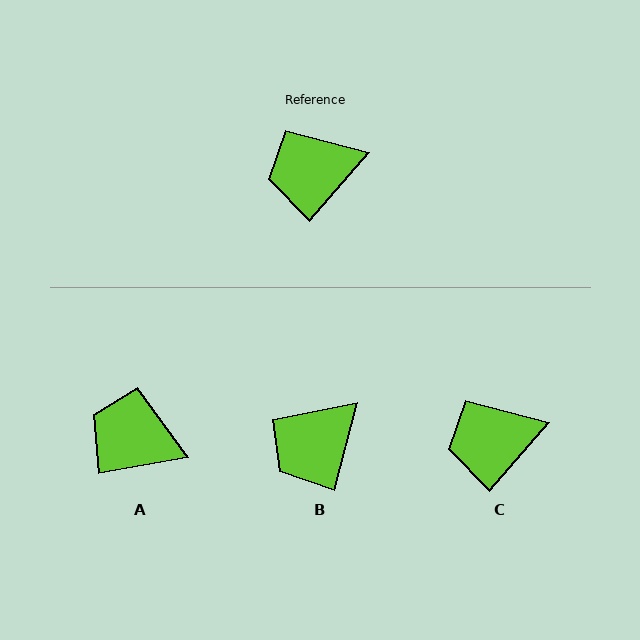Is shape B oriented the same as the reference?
No, it is off by about 27 degrees.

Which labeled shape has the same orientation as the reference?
C.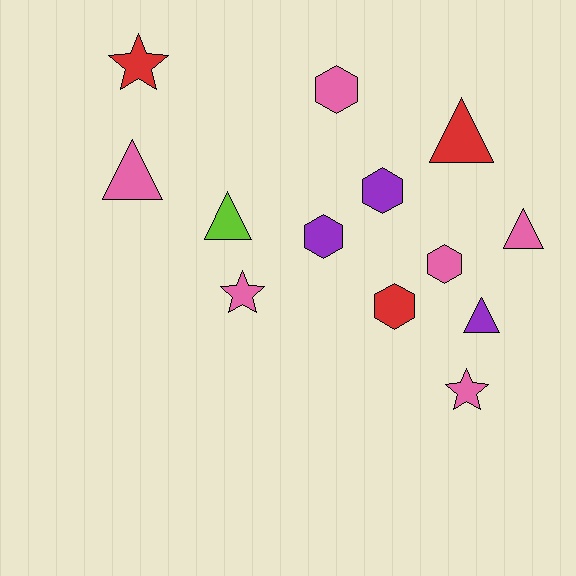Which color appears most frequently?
Pink, with 6 objects.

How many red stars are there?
There is 1 red star.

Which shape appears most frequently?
Triangle, with 5 objects.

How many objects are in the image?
There are 13 objects.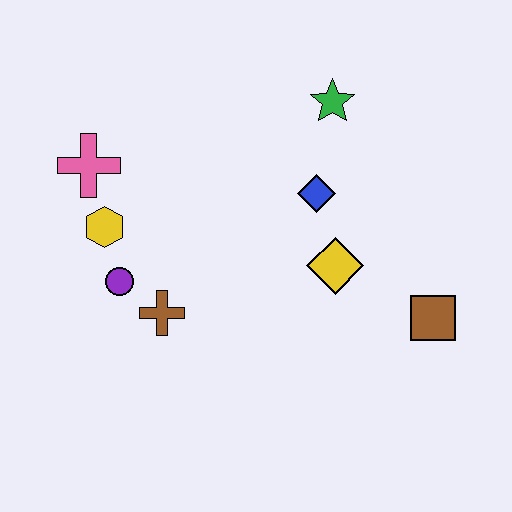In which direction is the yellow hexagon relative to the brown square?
The yellow hexagon is to the left of the brown square.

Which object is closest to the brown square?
The yellow diamond is closest to the brown square.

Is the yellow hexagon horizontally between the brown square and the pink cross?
Yes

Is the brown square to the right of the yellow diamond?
Yes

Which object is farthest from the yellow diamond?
The pink cross is farthest from the yellow diamond.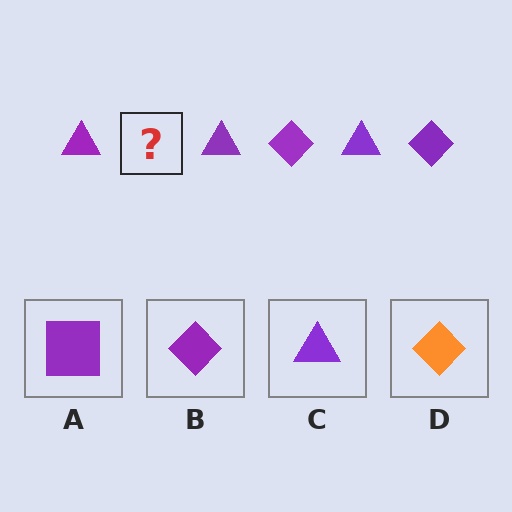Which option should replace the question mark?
Option B.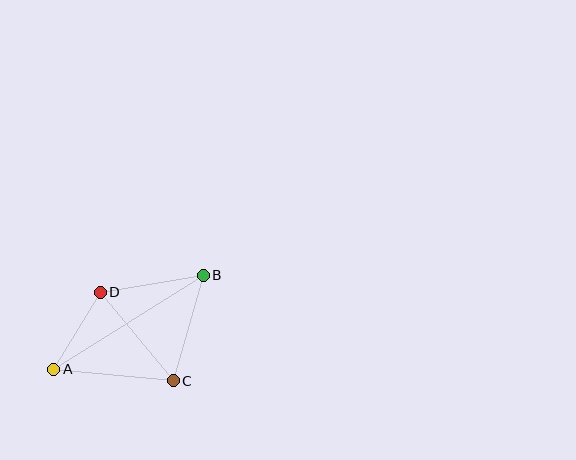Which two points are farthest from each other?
Points A and B are farthest from each other.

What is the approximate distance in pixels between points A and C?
The distance between A and C is approximately 120 pixels.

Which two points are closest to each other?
Points A and D are closest to each other.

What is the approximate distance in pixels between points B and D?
The distance between B and D is approximately 104 pixels.